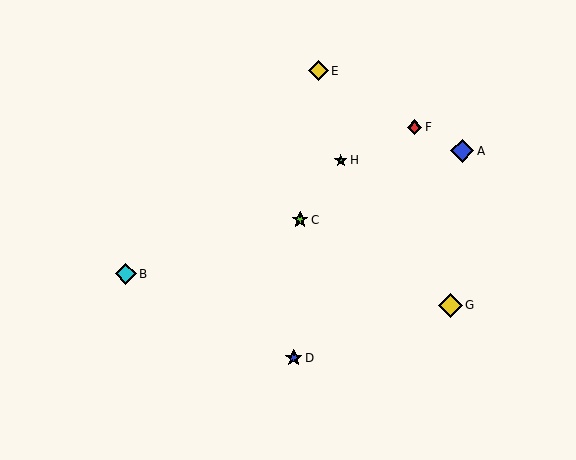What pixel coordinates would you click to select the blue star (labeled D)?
Click at (294, 358) to select the blue star D.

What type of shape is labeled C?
Shape C is a lime star.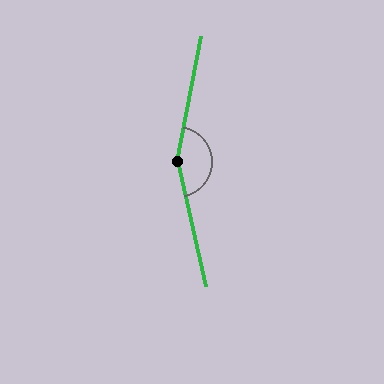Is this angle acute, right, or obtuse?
It is obtuse.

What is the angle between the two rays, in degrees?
Approximately 156 degrees.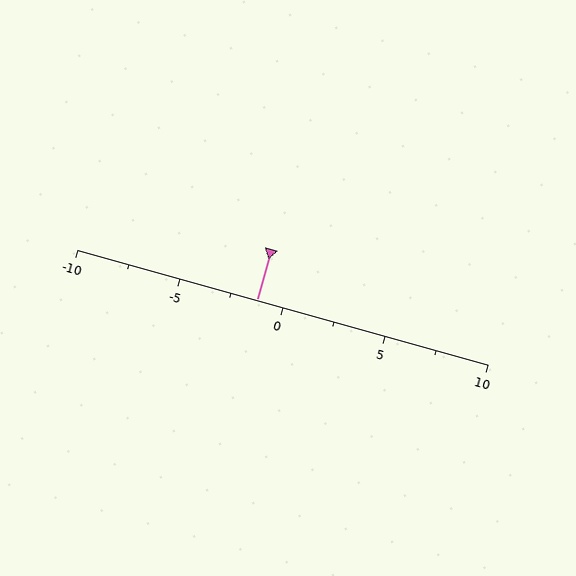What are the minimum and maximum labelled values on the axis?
The axis runs from -10 to 10.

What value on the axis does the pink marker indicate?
The marker indicates approximately -1.2.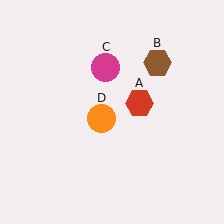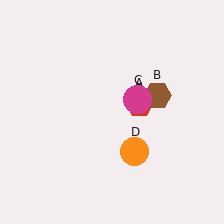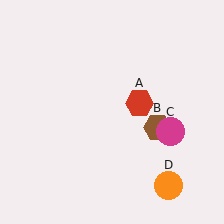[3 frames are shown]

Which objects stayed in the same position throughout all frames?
Red hexagon (object A) remained stationary.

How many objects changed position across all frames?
3 objects changed position: brown hexagon (object B), magenta circle (object C), orange circle (object D).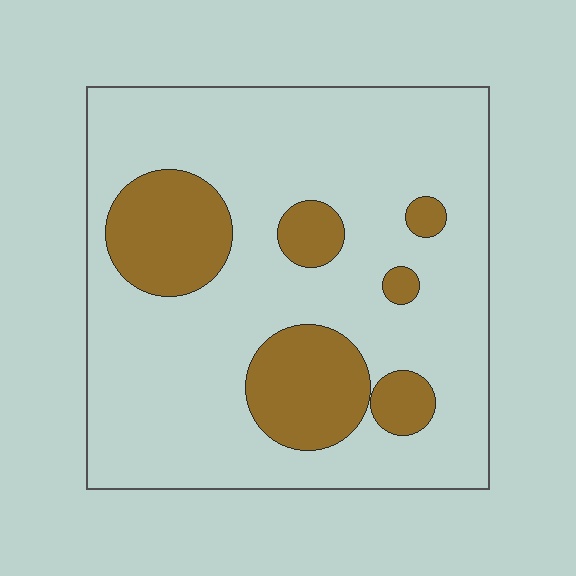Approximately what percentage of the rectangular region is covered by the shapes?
Approximately 20%.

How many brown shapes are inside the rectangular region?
6.